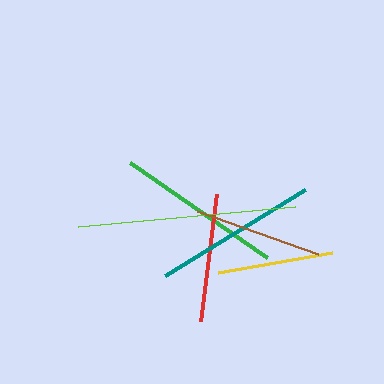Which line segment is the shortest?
The yellow line is the shortest at approximately 116 pixels.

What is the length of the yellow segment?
The yellow segment is approximately 116 pixels long.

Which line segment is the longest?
The lime line is the longest at approximately 218 pixels.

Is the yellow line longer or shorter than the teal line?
The teal line is longer than the yellow line.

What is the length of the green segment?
The green segment is approximately 167 pixels long.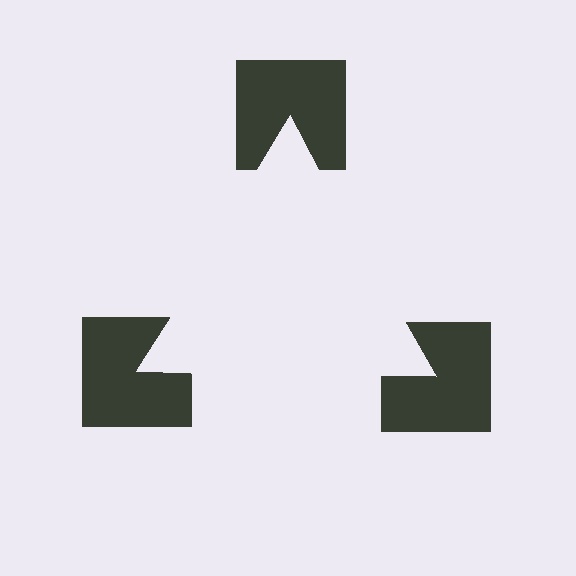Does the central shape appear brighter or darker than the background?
It typically appears slightly brighter than the background, even though no actual brightness change is drawn.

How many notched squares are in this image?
There are 3 — one at each vertex of the illusory triangle.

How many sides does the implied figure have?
3 sides.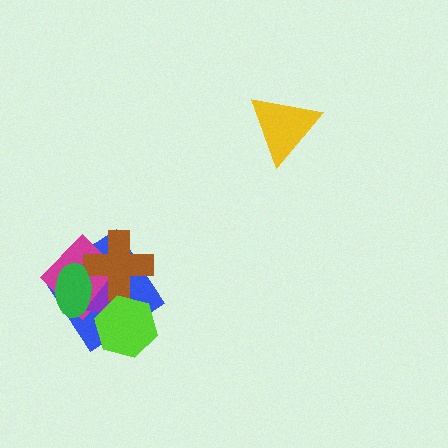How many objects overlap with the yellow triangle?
0 objects overlap with the yellow triangle.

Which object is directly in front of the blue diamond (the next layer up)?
The magenta diamond is directly in front of the blue diamond.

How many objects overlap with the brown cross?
4 objects overlap with the brown cross.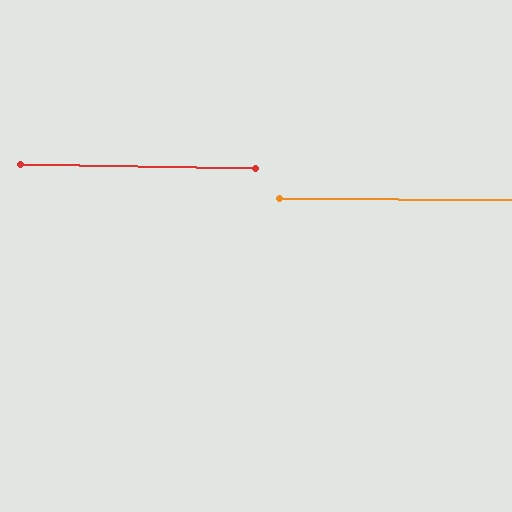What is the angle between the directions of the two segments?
Approximately 0 degrees.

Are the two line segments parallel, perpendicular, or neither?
Parallel — their directions differ by only 0.4°.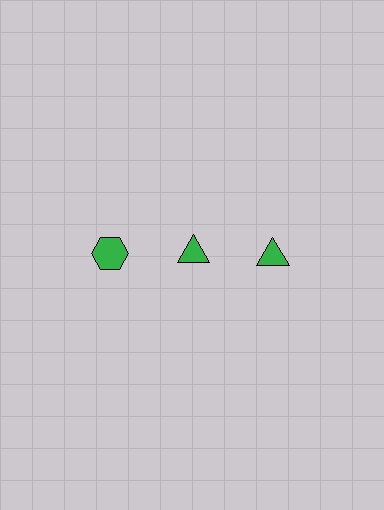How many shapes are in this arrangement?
There are 3 shapes arranged in a grid pattern.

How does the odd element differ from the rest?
It has a different shape: hexagon instead of triangle.